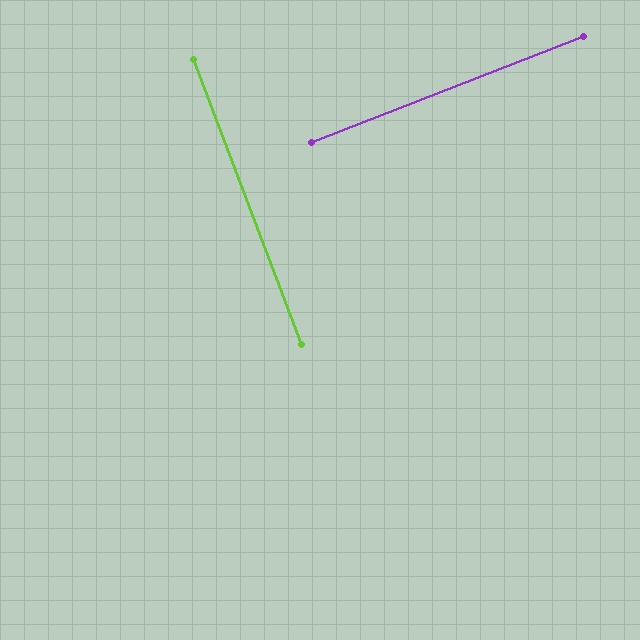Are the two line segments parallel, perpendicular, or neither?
Perpendicular — they meet at approximately 90°.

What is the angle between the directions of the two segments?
Approximately 90 degrees.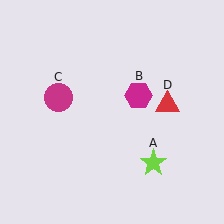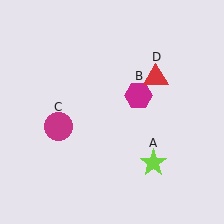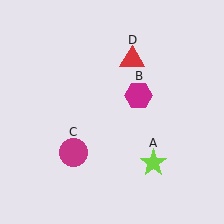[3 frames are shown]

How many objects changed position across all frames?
2 objects changed position: magenta circle (object C), red triangle (object D).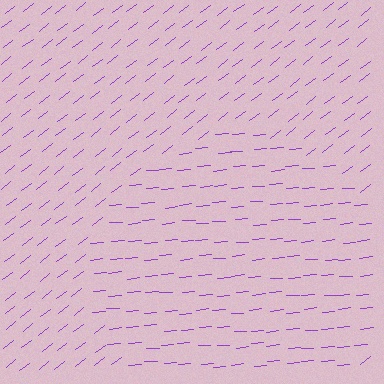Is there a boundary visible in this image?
Yes, there is a texture boundary formed by a change in line orientation.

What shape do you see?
I see a circle.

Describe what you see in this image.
The image is filled with small purple line segments. A circle region in the image has lines oriented differently from the surrounding lines, creating a visible texture boundary.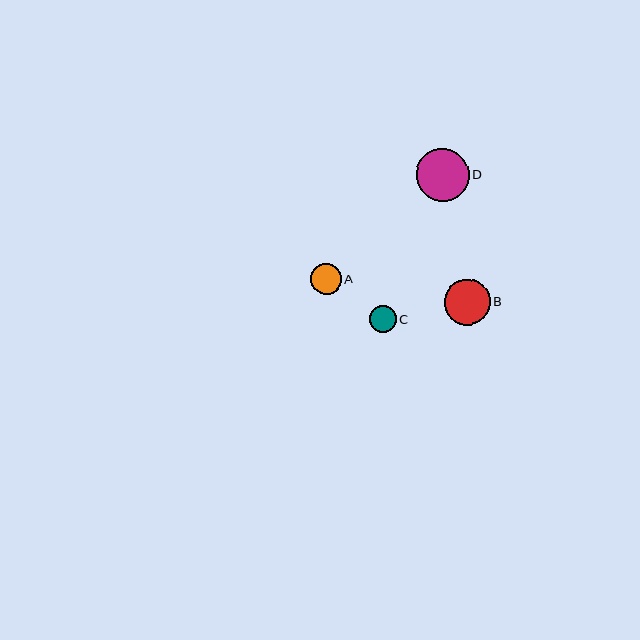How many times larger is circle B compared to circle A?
Circle B is approximately 1.5 times the size of circle A.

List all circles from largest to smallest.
From largest to smallest: D, B, A, C.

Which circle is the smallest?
Circle C is the smallest with a size of approximately 27 pixels.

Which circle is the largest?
Circle D is the largest with a size of approximately 53 pixels.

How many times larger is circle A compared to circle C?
Circle A is approximately 1.1 times the size of circle C.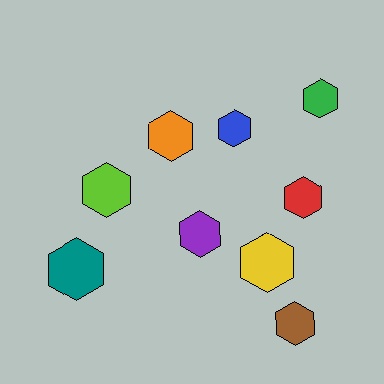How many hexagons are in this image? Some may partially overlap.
There are 9 hexagons.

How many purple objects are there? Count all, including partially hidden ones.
There is 1 purple object.